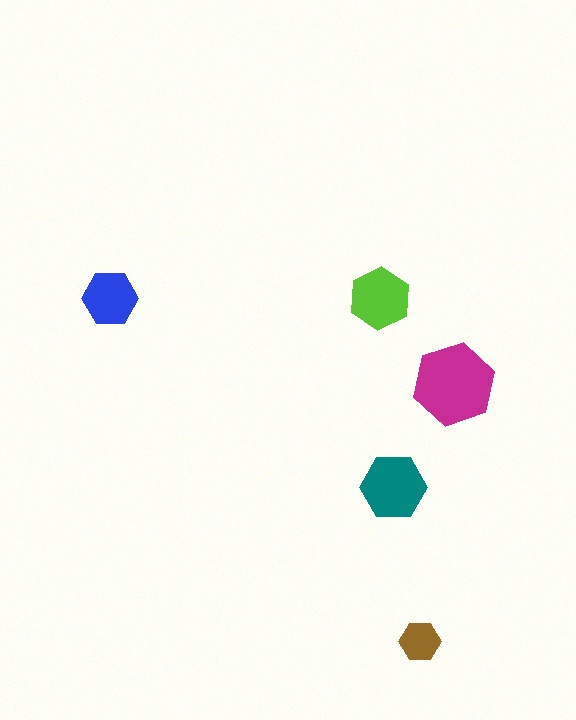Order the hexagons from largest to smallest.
the magenta one, the teal one, the lime one, the blue one, the brown one.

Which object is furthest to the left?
The blue hexagon is leftmost.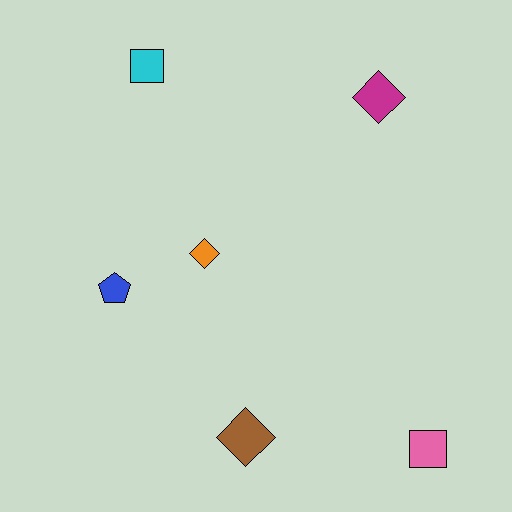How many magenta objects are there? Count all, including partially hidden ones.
There is 1 magenta object.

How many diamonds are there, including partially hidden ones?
There are 3 diamonds.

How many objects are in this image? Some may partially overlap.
There are 6 objects.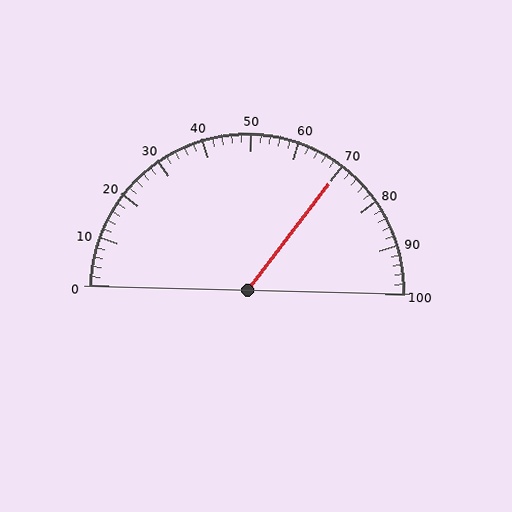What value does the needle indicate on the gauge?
The needle indicates approximately 70.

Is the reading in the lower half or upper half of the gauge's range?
The reading is in the upper half of the range (0 to 100).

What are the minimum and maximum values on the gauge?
The gauge ranges from 0 to 100.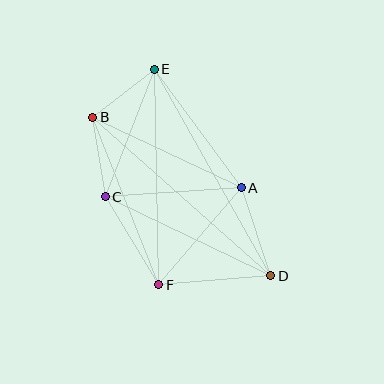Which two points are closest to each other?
Points B and E are closest to each other.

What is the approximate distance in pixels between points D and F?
The distance between D and F is approximately 112 pixels.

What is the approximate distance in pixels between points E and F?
The distance between E and F is approximately 215 pixels.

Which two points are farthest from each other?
Points B and D are farthest from each other.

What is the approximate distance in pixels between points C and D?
The distance between C and D is approximately 184 pixels.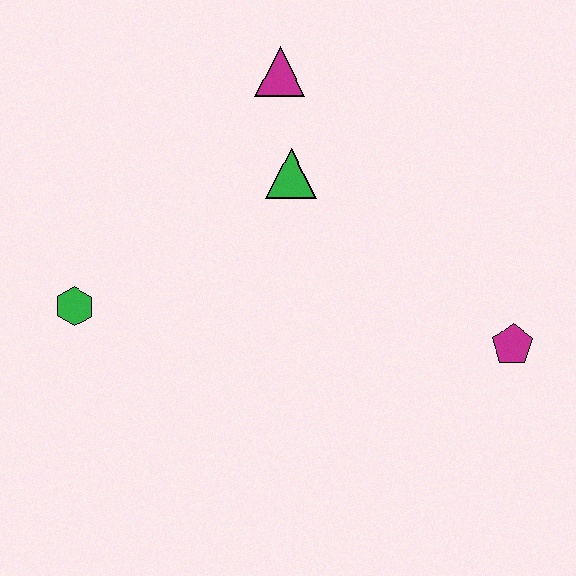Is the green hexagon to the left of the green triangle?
Yes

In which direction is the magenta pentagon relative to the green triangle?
The magenta pentagon is to the right of the green triangle.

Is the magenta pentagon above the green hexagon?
No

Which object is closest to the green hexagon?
The green triangle is closest to the green hexagon.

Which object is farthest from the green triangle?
The magenta pentagon is farthest from the green triangle.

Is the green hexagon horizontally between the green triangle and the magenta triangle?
No